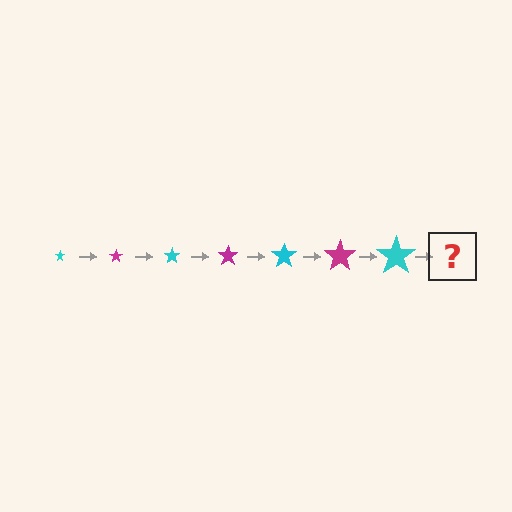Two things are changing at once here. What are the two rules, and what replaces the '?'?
The two rules are that the star grows larger each step and the color cycles through cyan and magenta. The '?' should be a magenta star, larger than the previous one.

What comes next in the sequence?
The next element should be a magenta star, larger than the previous one.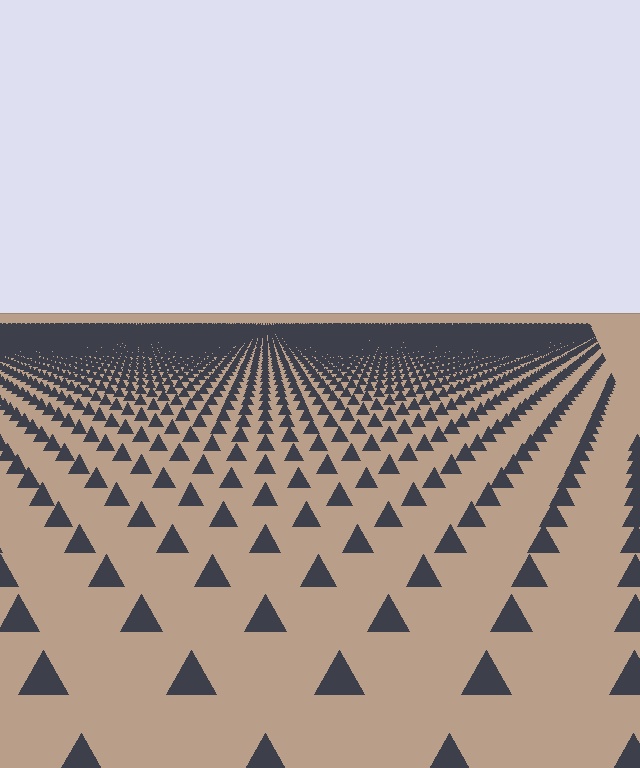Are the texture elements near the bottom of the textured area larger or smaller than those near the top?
Larger. Near the bottom, elements are closer to the viewer and appear at a bigger on-screen size.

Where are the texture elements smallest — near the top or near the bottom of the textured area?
Near the top.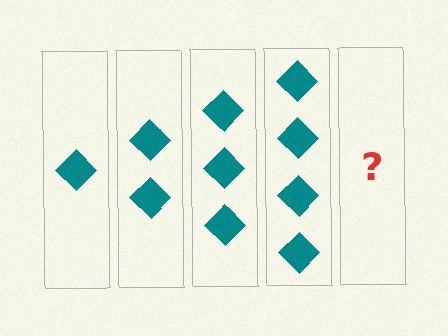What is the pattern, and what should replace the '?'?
The pattern is that each step adds one more diamond. The '?' should be 5 diamonds.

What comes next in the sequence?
The next element should be 5 diamonds.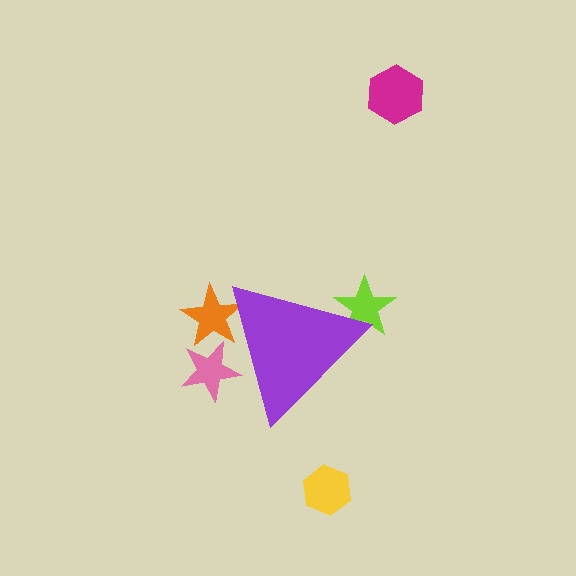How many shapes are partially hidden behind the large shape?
3 shapes are partially hidden.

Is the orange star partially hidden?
Yes, the orange star is partially hidden behind the purple triangle.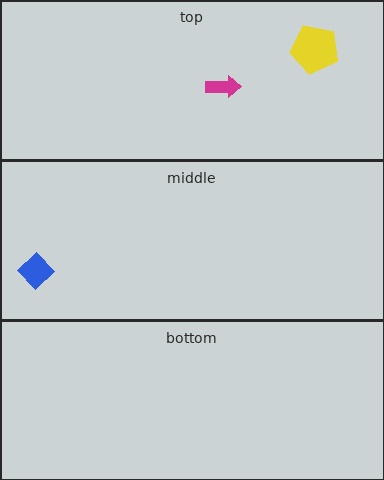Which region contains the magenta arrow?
The top region.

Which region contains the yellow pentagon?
The top region.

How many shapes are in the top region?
2.